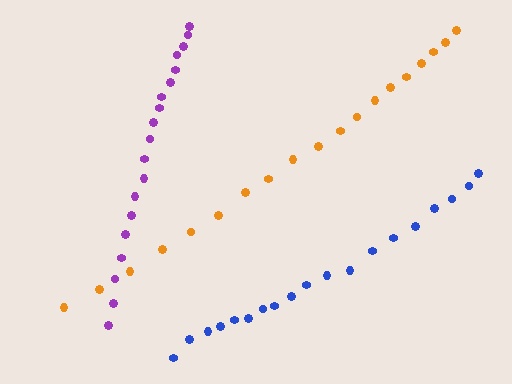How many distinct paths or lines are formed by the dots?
There are 3 distinct paths.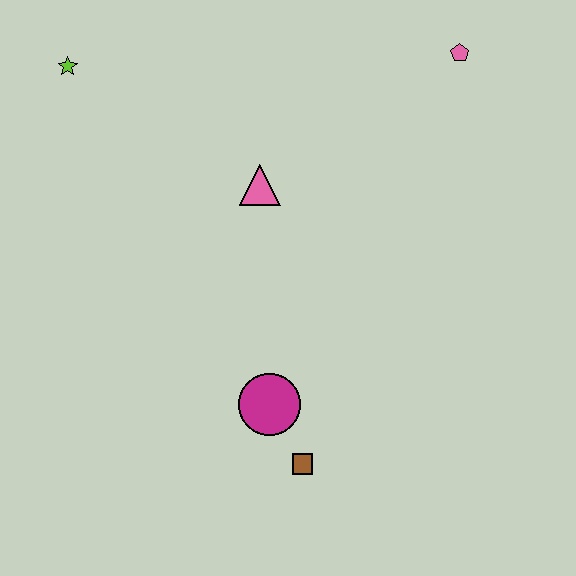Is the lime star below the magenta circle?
No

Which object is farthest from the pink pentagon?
The brown square is farthest from the pink pentagon.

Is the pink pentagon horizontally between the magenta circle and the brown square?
No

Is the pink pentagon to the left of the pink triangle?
No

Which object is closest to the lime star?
The pink triangle is closest to the lime star.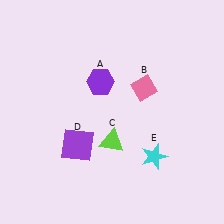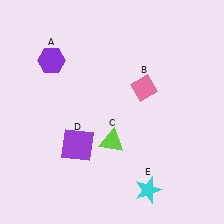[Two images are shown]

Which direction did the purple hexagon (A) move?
The purple hexagon (A) moved left.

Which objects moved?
The objects that moved are: the purple hexagon (A), the cyan star (E).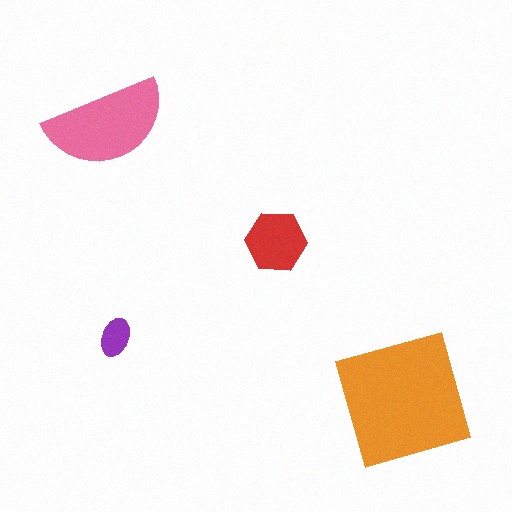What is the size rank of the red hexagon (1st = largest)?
3rd.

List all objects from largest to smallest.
The orange square, the pink semicircle, the red hexagon, the purple ellipse.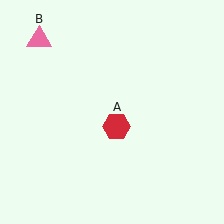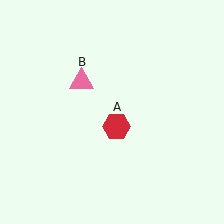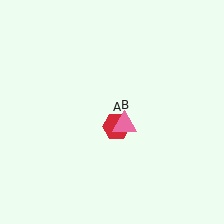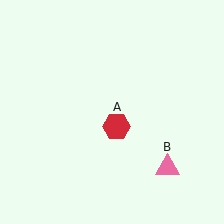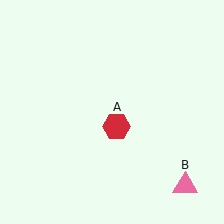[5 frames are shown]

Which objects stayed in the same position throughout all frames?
Red hexagon (object A) remained stationary.